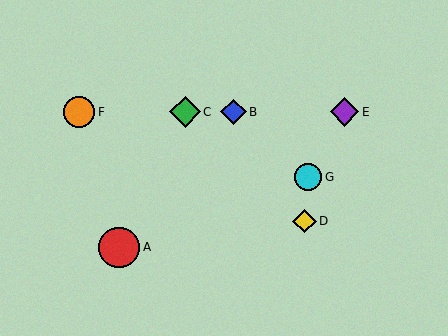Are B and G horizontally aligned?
No, B is at y≈112 and G is at y≈177.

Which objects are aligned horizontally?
Objects B, C, E, F are aligned horizontally.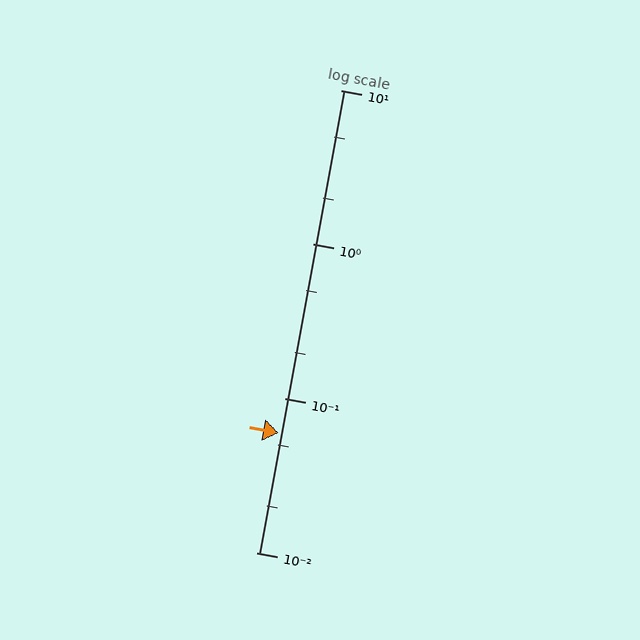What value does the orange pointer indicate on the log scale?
The pointer indicates approximately 0.06.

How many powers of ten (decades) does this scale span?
The scale spans 3 decades, from 0.01 to 10.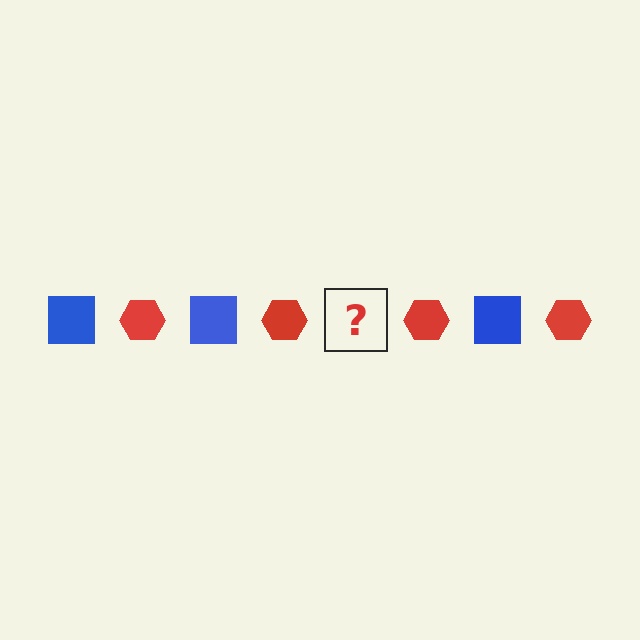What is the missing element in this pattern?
The missing element is a blue square.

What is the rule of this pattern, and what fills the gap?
The rule is that the pattern alternates between blue square and red hexagon. The gap should be filled with a blue square.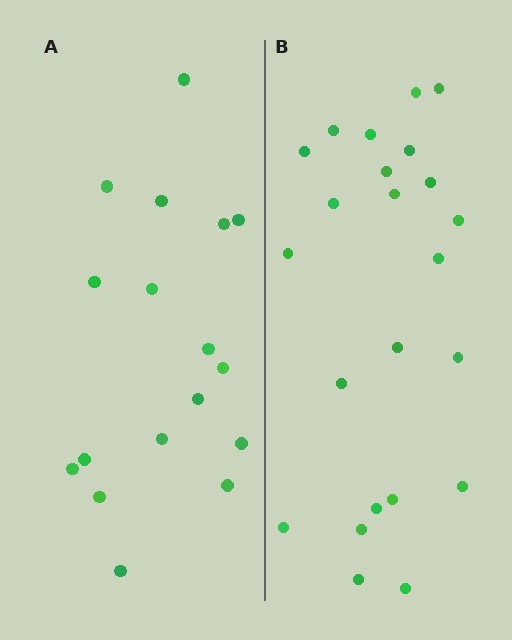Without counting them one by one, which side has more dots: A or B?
Region B (the right region) has more dots.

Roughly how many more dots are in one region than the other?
Region B has about 6 more dots than region A.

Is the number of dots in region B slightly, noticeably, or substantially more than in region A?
Region B has noticeably more, but not dramatically so. The ratio is roughly 1.4 to 1.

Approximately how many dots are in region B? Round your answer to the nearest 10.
About 20 dots. (The exact count is 23, which rounds to 20.)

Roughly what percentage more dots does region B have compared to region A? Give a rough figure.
About 35% more.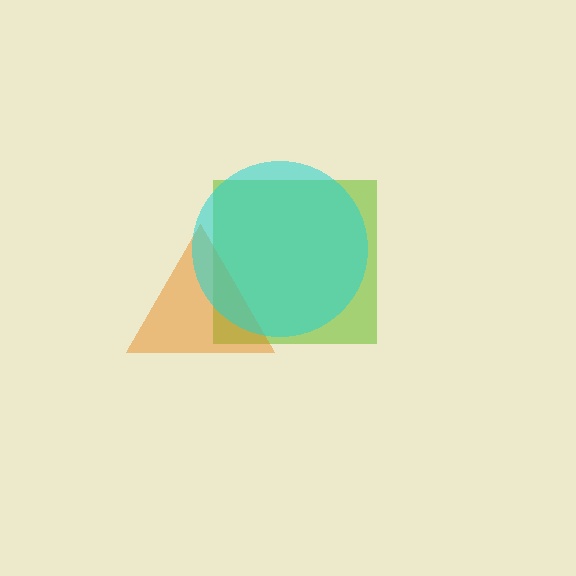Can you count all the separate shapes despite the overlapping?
Yes, there are 3 separate shapes.